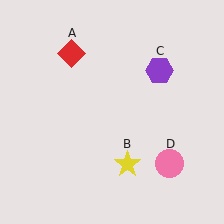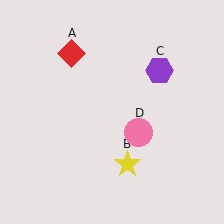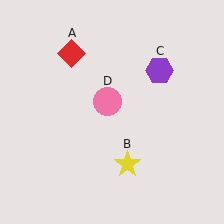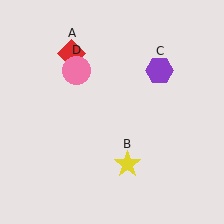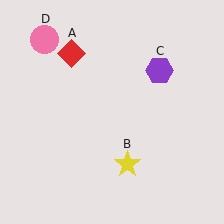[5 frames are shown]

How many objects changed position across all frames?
1 object changed position: pink circle (object D).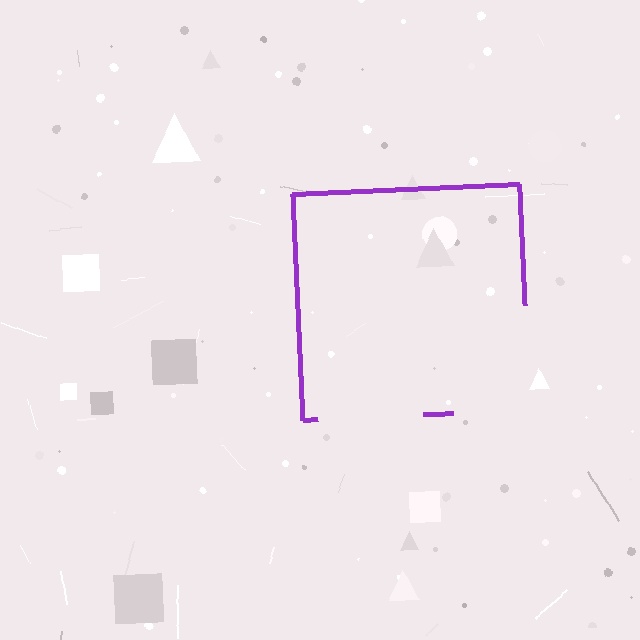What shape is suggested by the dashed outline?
The dashed outline suggests a square.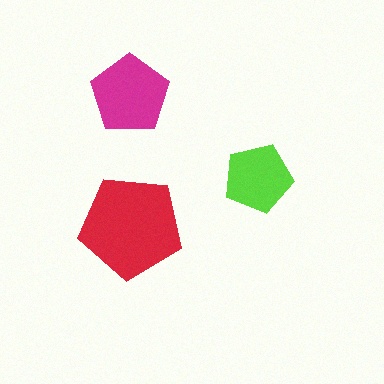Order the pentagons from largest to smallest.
the red one, the magenta one, the lime one.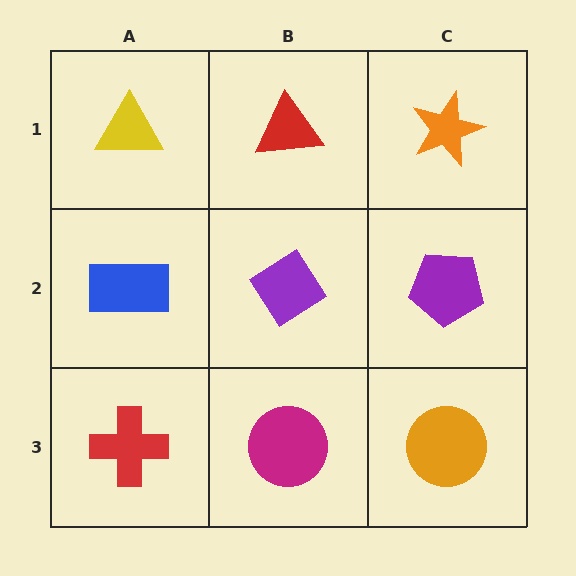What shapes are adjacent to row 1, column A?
A blue rectangle (row 2, column A), a red triangle (row 1, column B).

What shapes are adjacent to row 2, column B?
A red triangle (row 1, column B), a magenta circle (row 3, column B), a blue rectangle (row 2, column A), a purple pentagon (row 2, column C).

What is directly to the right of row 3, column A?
A magenta circle.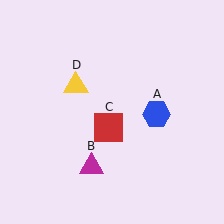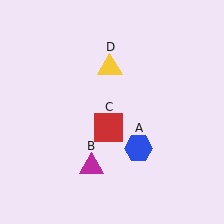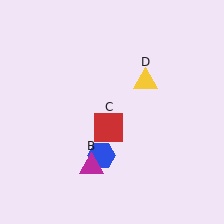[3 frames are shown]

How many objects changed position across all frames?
2 objects changed position: blue hexagon (object A), yellow triangle (object D).